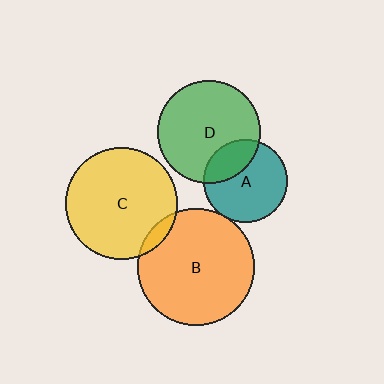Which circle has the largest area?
Circle B (orange).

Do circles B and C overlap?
Yes.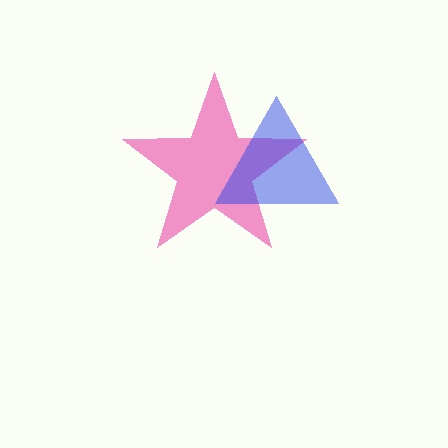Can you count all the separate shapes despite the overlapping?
Yes, there are 2 separate shapes.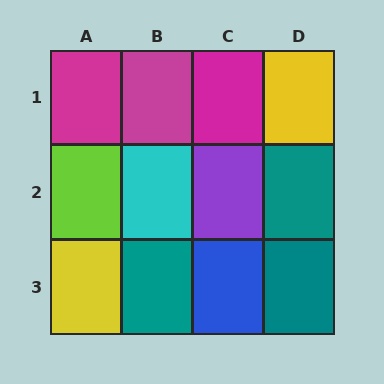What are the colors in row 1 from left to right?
Magenta, magenta, magenta, yellow.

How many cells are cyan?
1 cell is cyan.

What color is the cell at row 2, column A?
Lime.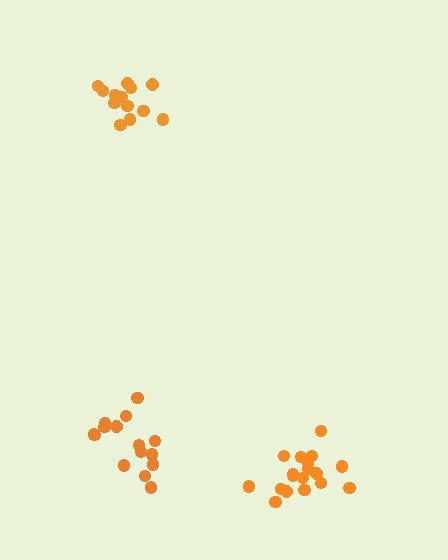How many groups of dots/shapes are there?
There are 3 groups.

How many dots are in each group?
Group 1: 15 dots, Group 2: 18 dots, Group 3: 13 dots (46 total).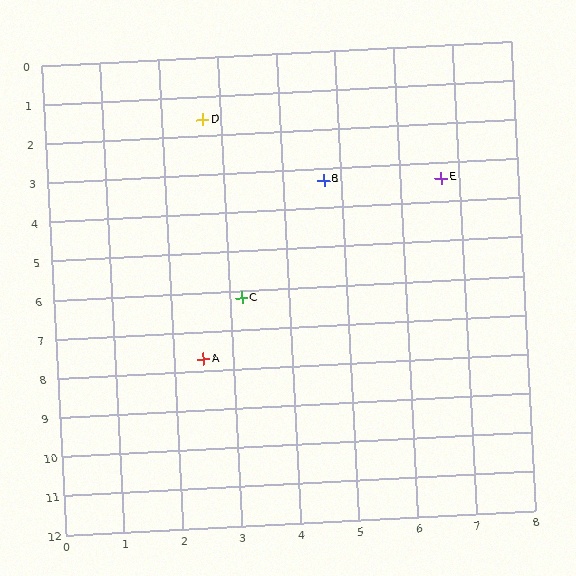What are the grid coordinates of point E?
Point E is at approximately (6.7, 3.4).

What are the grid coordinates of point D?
Point D is at approximately (2.7, 1.6).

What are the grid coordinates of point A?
Point A is at approximately (2.5, 7.7).